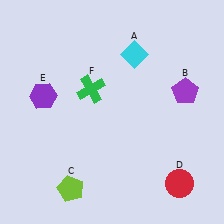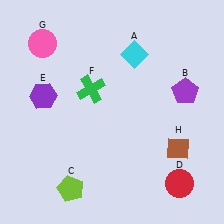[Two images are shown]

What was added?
A pink circle (G), a brown diamond (H) were added in Image 2.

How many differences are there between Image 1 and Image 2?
There are 2 differences between the two images.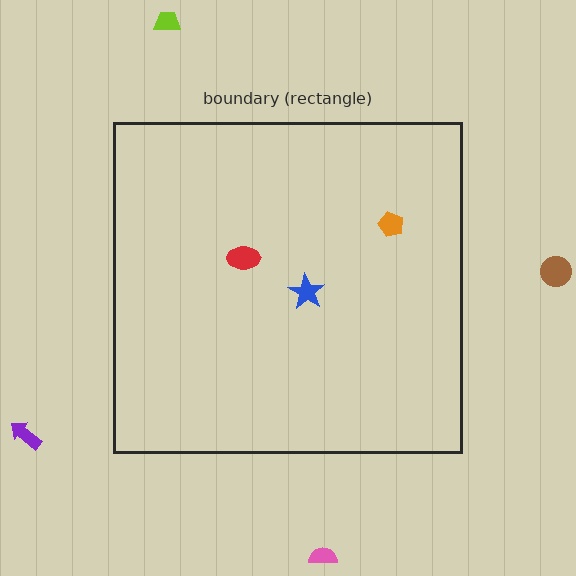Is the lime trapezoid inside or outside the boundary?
Outside.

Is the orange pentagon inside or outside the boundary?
Inside.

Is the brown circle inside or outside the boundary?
Outside.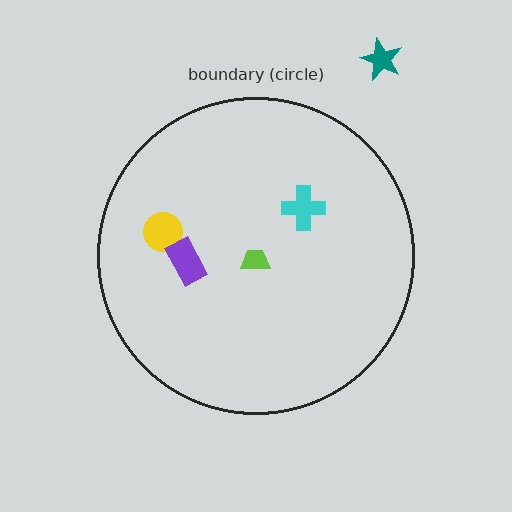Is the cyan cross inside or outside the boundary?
Inside.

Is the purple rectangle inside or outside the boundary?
Inside.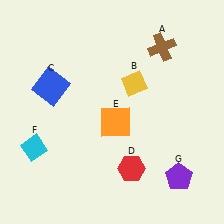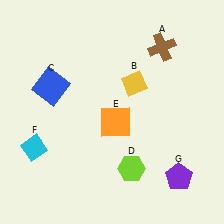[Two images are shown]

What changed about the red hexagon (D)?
In Image 1, D is red. In Image 2, it changed to lime.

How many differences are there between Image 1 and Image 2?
There is 1 difference between the two images.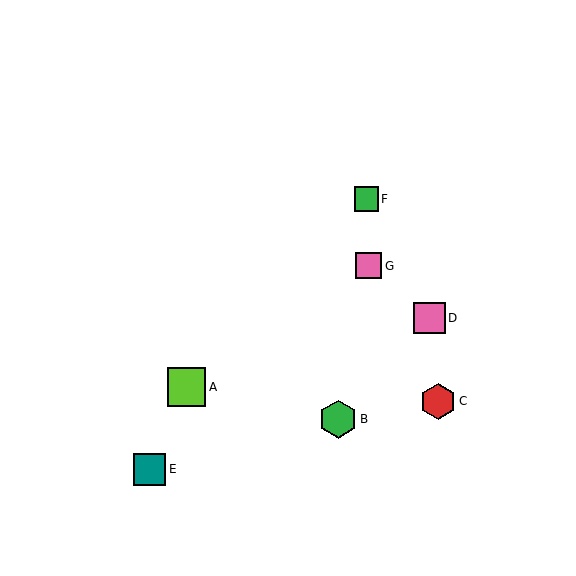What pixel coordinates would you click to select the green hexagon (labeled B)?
Click at (338, 419) to select the green hexagon B.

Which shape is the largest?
The lime square (labeled A) is the largest.